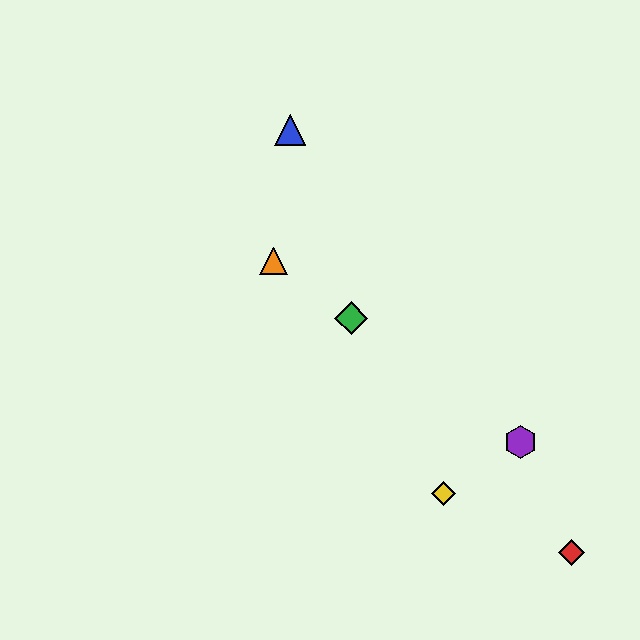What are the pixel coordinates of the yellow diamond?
The yellow diamond is at (444, 493).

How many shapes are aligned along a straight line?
3 shapes (the green diamond, the purple hexagon, the orange triangle) are aligned along a straight line.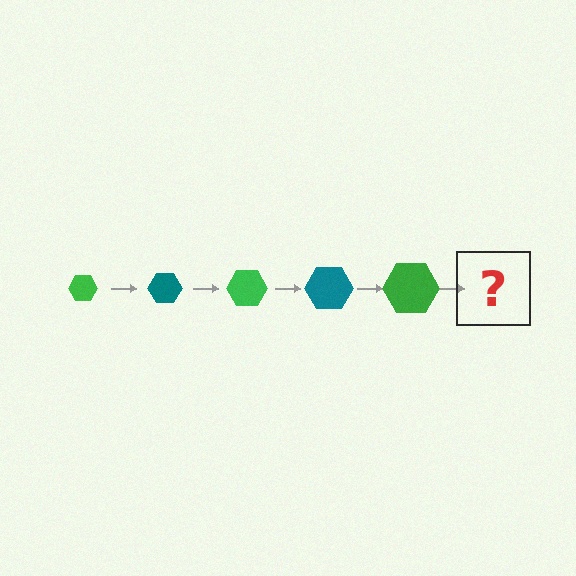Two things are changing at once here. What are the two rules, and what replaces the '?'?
The two rules are that the hexagon grows larger each step and the color cycles through green and teal. The '?' should be a teal hexagon, larger than the previous one.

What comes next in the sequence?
The next element should be a teal hexagon, larger than the previous one.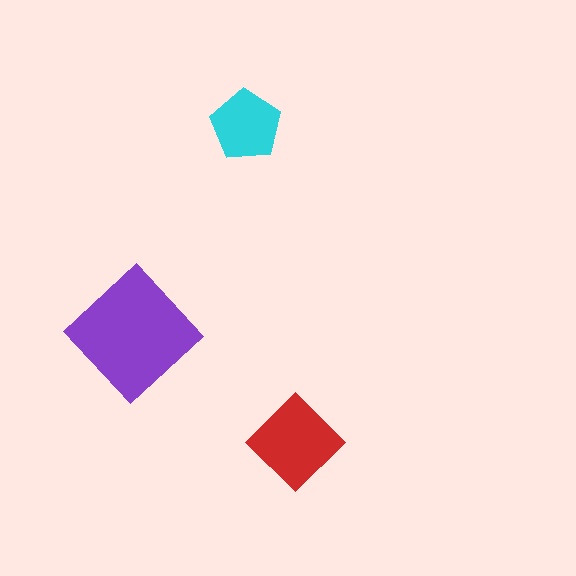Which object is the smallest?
The cyan pentagon.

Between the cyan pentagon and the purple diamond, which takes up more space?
The purple diamond.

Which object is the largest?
The purple diamond.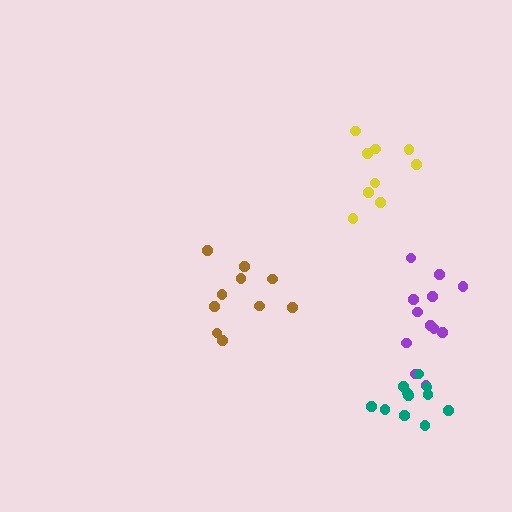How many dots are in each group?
Group 1: 10 dots, Group 2: 12 dots, Group 3: 9 dots, Group 4: 11 dots (42 total).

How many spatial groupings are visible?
There are 4 spatial groupings.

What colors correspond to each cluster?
The clusters are colored: brown, purple, yellow, teal.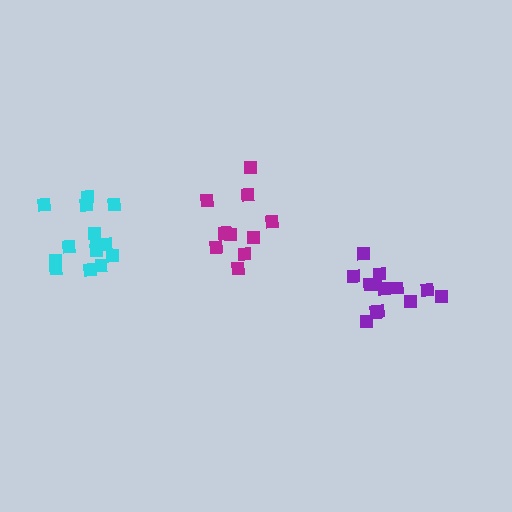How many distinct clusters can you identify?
There are 3 distinct clusters.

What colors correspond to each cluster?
The clusters are colored: purple, cyan, magenta.